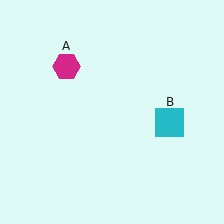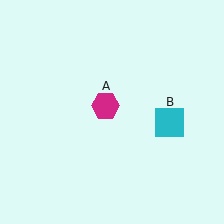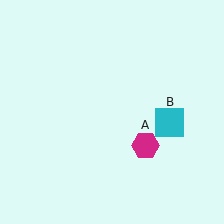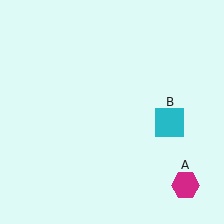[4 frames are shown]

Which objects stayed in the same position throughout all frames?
Cyan square (object B) remained stationary.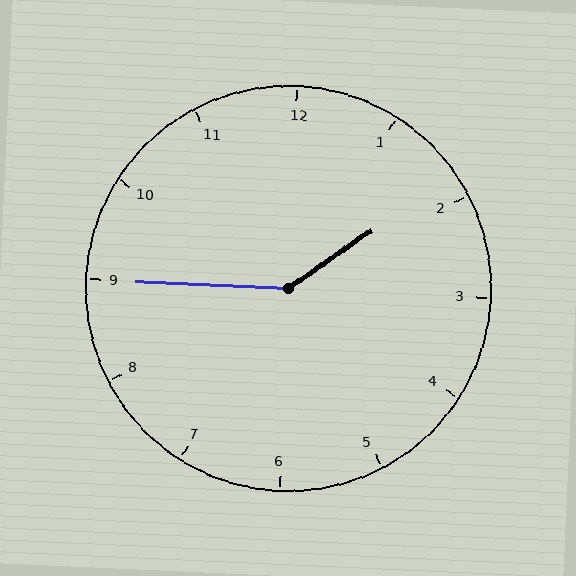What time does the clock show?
1:45.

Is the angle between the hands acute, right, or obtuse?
It is obtuse.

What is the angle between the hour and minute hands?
Approximately 142 degrees.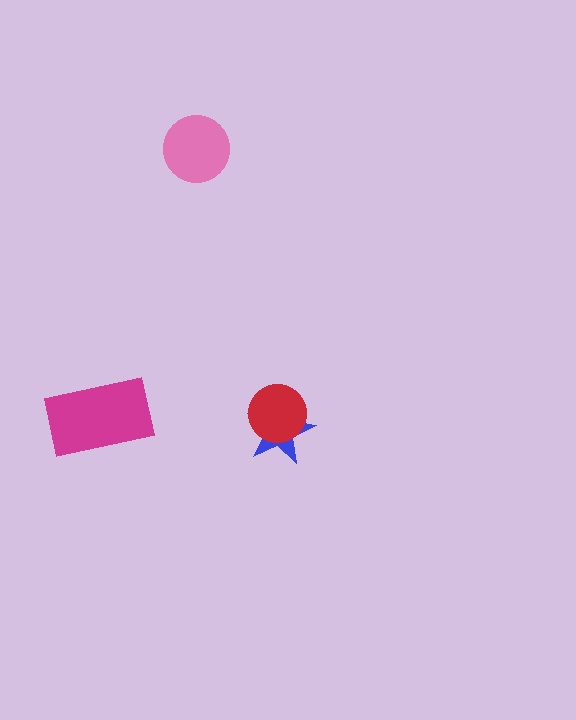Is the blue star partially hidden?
Yes, it is partially covered by another shape.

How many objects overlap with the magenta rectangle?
0 objects overlap with the magenta rectangle.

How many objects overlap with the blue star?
1 object overlaps with the blue star.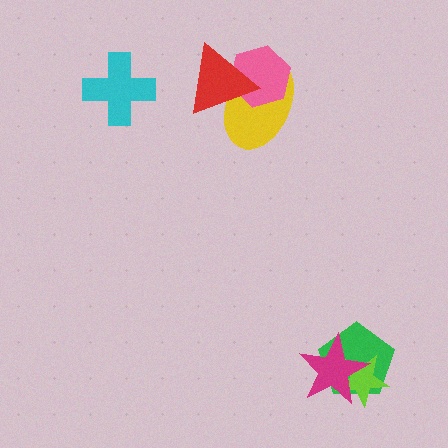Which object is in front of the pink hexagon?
The red triangle is in front of the pink hexagon.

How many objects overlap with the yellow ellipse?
2 objects overlap with the yellow ellipse.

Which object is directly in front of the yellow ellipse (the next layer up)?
The pink hexagon is directly in front of the yellow ellipse.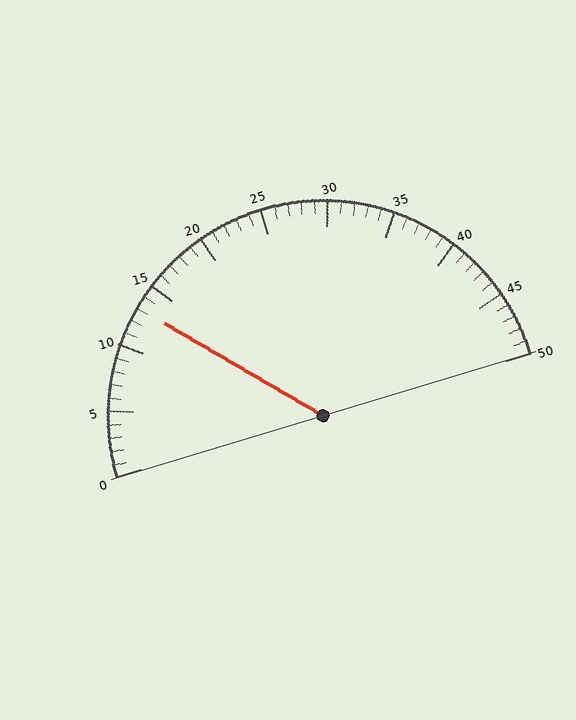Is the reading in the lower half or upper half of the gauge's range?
The reading is in the lower half of the range (0 to 50).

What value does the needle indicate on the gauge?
The needle indicates approximately 13.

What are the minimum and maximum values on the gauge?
The gauge ranges from 0 to 50.